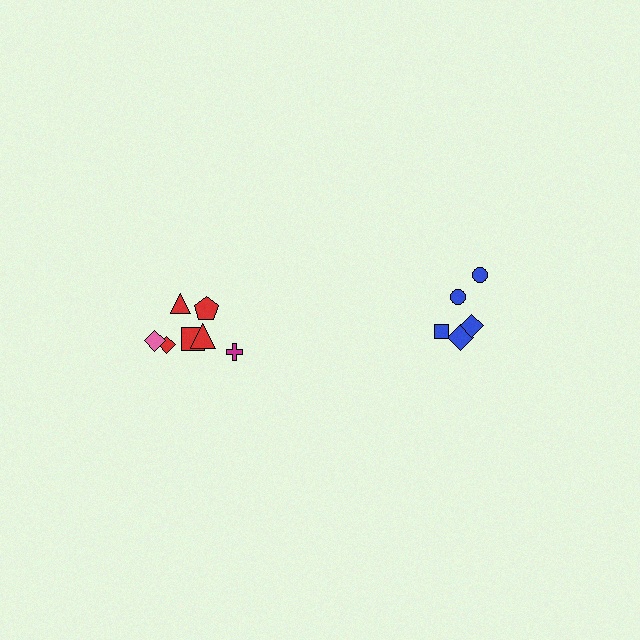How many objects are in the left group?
There are 7 objects.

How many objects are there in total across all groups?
There are 12 objects.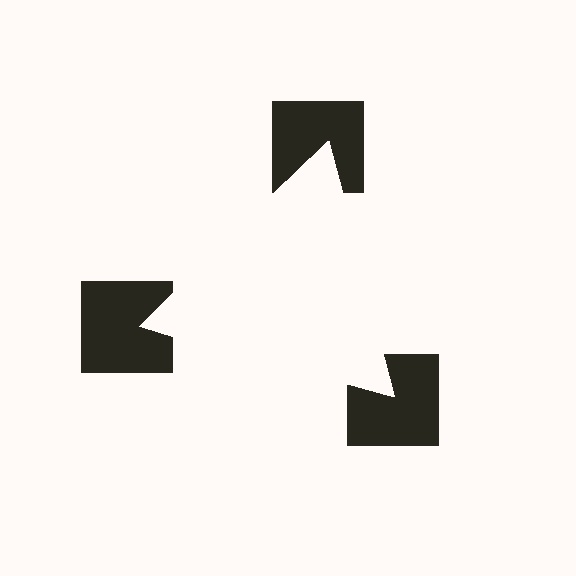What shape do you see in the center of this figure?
An illusory triangle — its edges are inferred from the aligned wedge cuts in the notched squares, not physically drawn.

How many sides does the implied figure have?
3 sides.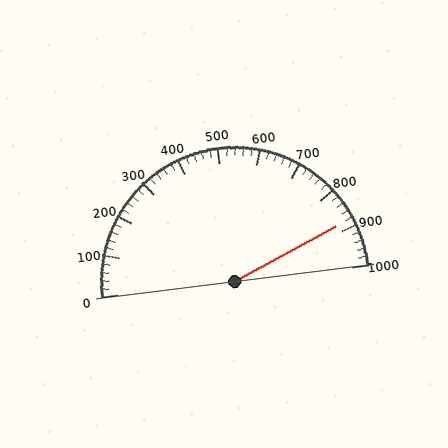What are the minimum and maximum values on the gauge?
The gauge ranges from 0 to 1000.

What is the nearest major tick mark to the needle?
The nearest major tick mark is 900.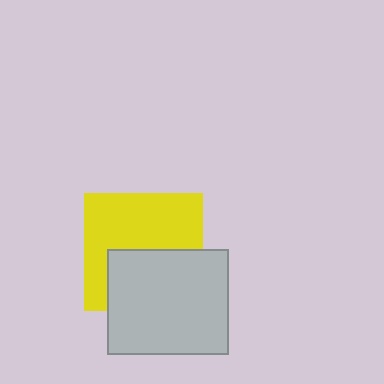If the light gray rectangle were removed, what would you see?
You would see the complete yellow square.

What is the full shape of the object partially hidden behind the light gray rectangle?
The partially hidden object is a yellow square.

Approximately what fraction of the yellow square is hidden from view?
Roughly 42% of the yellow square is hidden behind the light gray rectangle.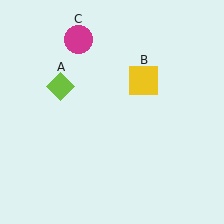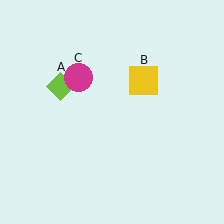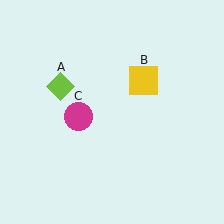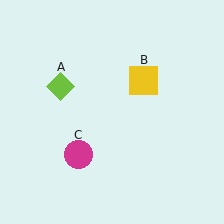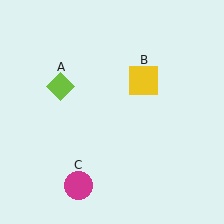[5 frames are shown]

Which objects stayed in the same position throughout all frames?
Lime diamond (object A) and yellow square (object B) remained stationary.